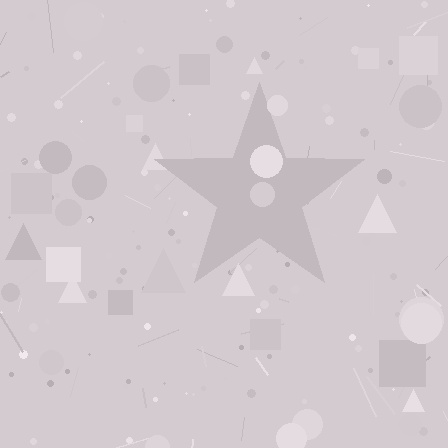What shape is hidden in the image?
A star is hidden in the image.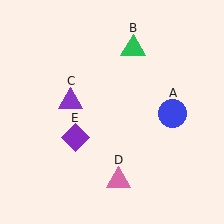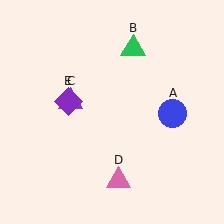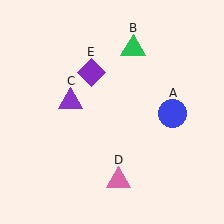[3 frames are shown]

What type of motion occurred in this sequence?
The purple diamond (object E) rotated clockwise around the center of the scene.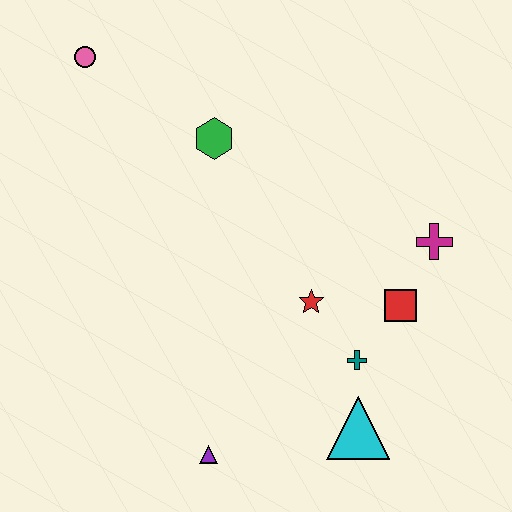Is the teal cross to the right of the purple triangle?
Yes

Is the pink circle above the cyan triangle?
Yes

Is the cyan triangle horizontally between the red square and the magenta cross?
No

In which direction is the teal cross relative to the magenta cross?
The teal cross is below the magenta cross.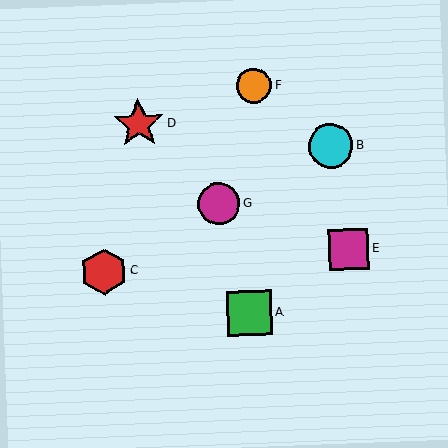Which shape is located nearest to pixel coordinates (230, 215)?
The magenta circle (labeled G) at (219, 204) is nearest to that location.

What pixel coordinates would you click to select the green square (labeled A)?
Click at (249, 313) to select the green square A.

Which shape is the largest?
The red star (labeled D) is the largest.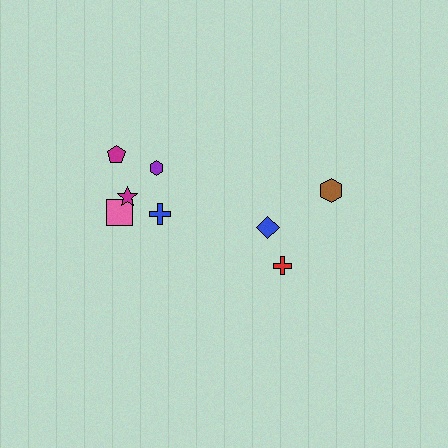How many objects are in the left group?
There are 5 objects.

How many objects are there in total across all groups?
There are 8 objects.